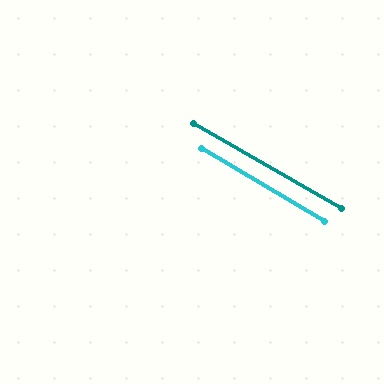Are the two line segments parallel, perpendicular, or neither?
Parallel — their directions differ by only 0.8°.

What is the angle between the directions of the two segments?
Approximately 1 degree.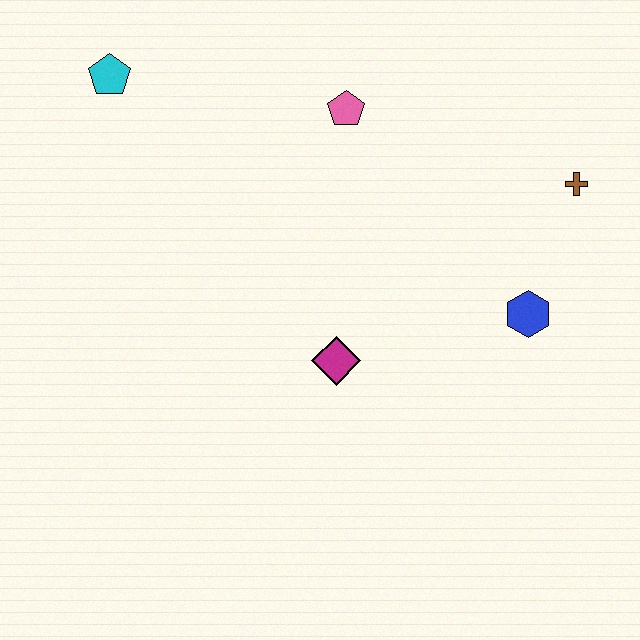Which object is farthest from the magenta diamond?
The cyan pentagon is farthest from the magenta diamond.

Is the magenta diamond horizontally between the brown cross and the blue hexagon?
No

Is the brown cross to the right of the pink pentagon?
Yes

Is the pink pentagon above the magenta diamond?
Yes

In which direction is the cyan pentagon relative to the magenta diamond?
The cyan pentagon is above the magenta diamond.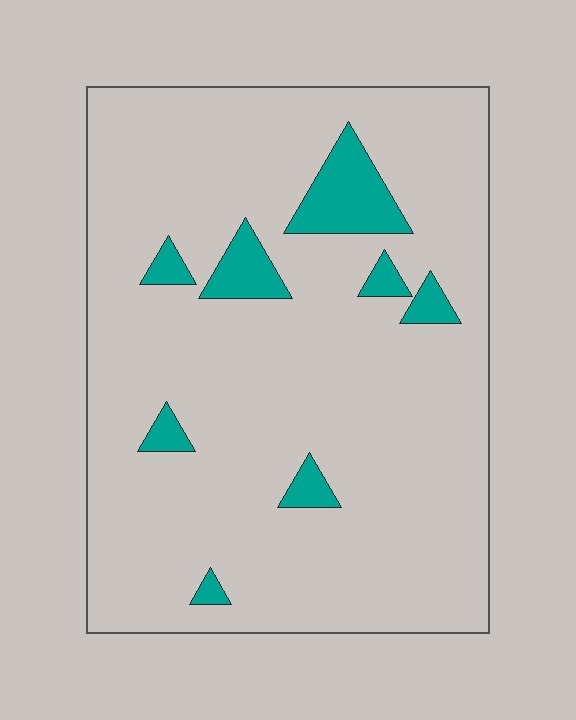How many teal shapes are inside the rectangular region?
8.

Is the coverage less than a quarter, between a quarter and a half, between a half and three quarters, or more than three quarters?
Less than a quarter.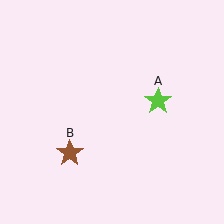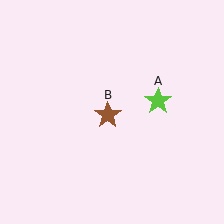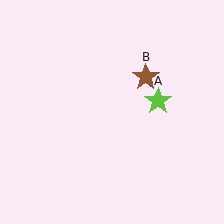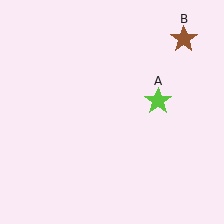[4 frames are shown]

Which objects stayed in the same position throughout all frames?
Lime star (object A) remained stationary.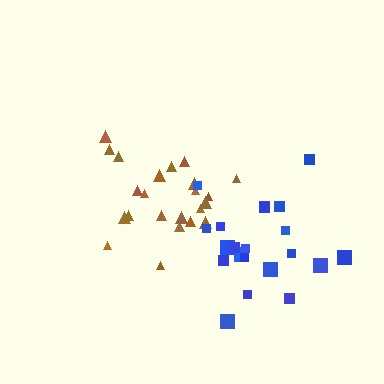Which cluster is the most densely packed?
Brown.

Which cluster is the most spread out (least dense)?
Blue.